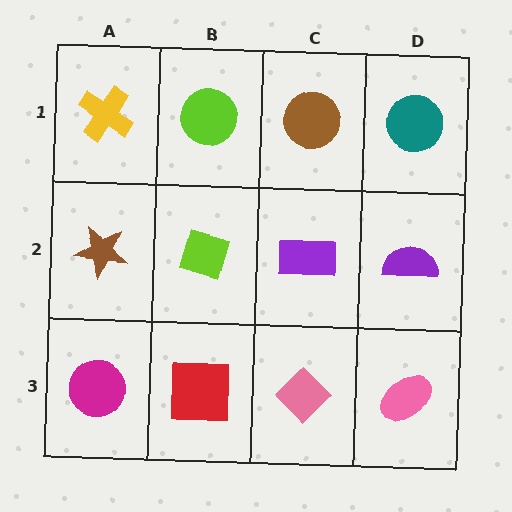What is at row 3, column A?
A magenta circle.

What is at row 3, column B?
A red square.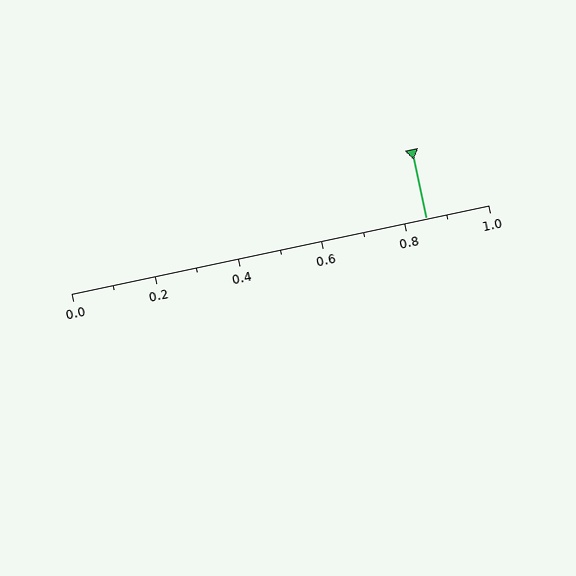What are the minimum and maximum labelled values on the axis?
The axis runs from 0.0 to 1.0.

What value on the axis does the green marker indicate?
The marker indicates approximately 0.85.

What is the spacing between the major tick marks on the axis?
The major ticks are spaced 0.2 apart.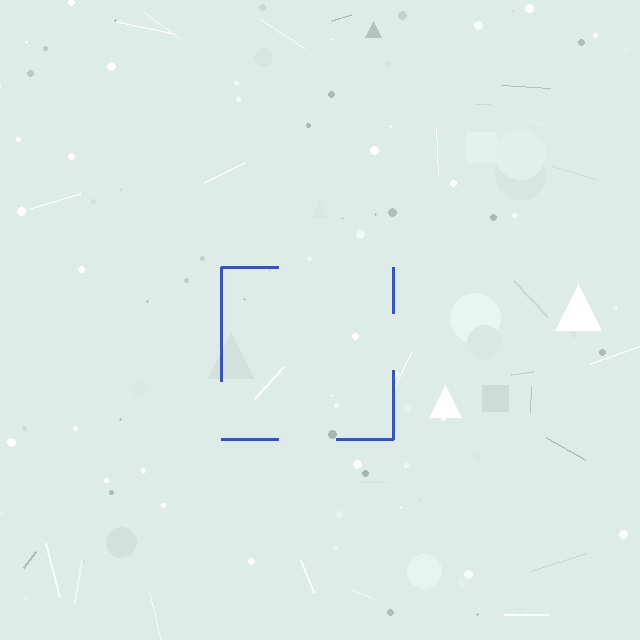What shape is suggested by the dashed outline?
The dashed outline suggests a square.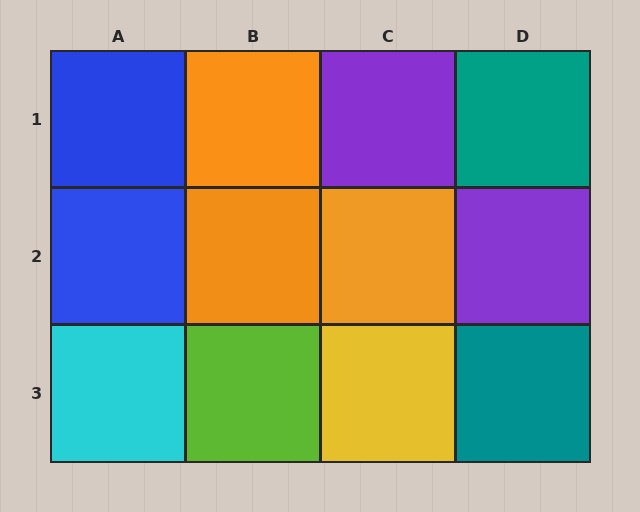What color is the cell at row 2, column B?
Orange.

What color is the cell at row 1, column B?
Orange.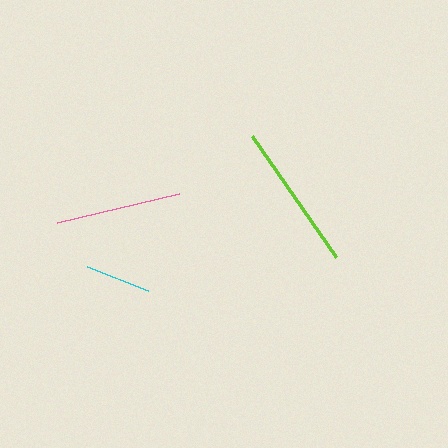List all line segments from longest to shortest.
From longest to shortest: lime, pink, cyan.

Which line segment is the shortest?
The cyan line is the shortest at approximately 66 pixels.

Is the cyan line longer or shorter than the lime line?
The lime line is longer than the cyan line.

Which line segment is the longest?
The lime line is the longest at approximately 148 pixels.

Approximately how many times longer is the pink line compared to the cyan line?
The pink line is approximately 1.9 times the length of the cyan line.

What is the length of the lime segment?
The lime segment is approximately 148 pixels long.